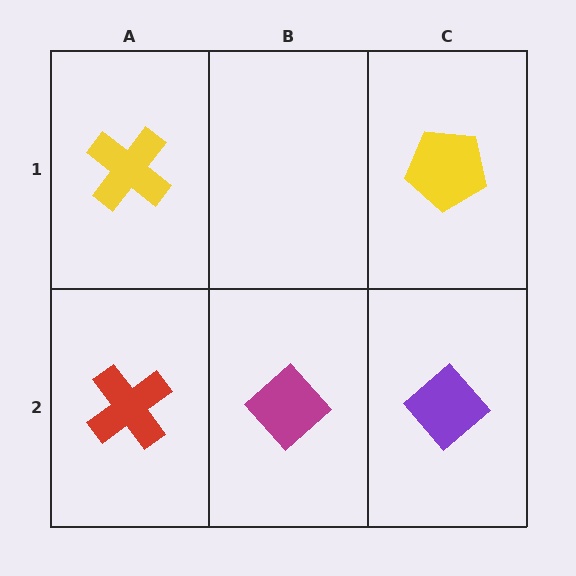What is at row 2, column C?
A purple diamond.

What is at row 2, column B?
A magenta diamond.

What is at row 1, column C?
A yellow pentagon.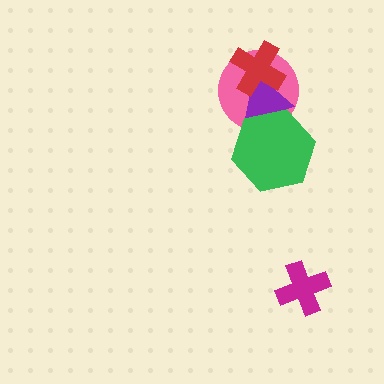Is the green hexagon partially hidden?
No, no other shape covers it.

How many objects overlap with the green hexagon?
2 objects overlap with the green hexagon.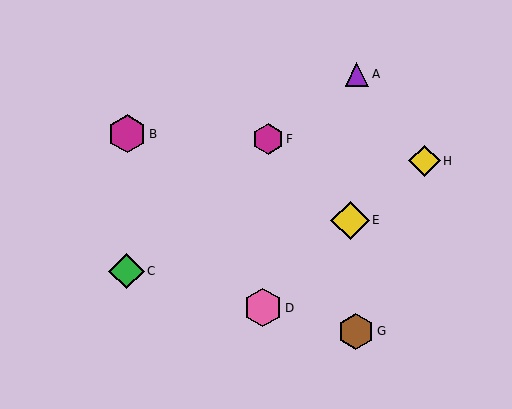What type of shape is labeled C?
Shape C is a green diamond.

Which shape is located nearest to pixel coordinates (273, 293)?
The pink hexagon (labeled D) at (263, 308) is nearest to that location.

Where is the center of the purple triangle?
The center of the purple triangle is at (357, 74).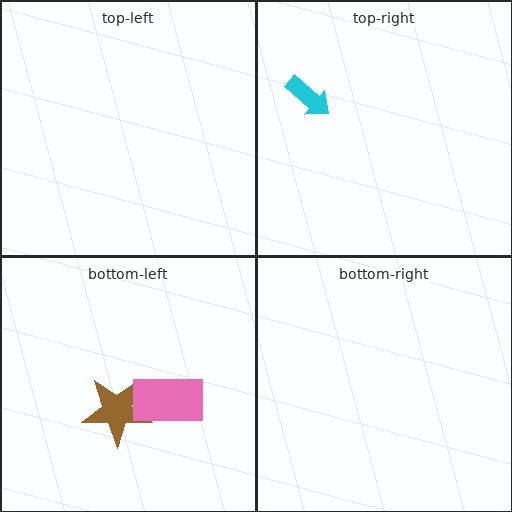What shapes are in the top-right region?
The cyan arrow.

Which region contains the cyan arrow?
The top-right region.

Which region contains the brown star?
The bottom-left region.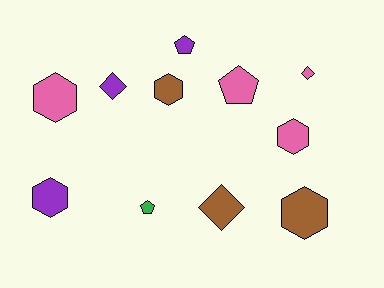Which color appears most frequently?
Pink, with 4 objects.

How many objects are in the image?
There are 11 objects.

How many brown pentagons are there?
There are no brown pentagons.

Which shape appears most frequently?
Hexagon, with 5 objects.